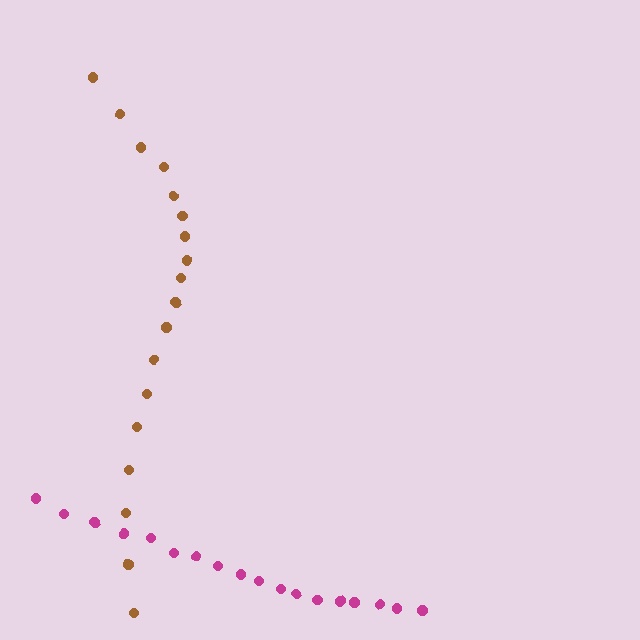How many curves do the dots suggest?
There are 2 distinct paths.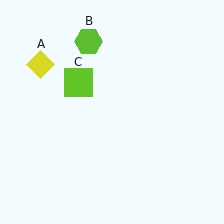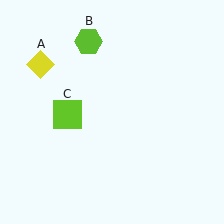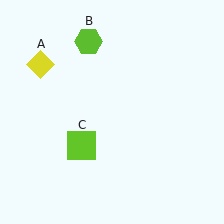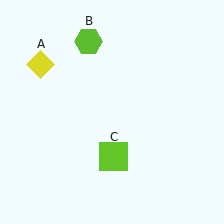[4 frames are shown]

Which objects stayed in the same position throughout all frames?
Yellow diamond (object A) and lime hexagon (object B) remained stationary.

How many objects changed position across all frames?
1 object changed position: lime square (object C).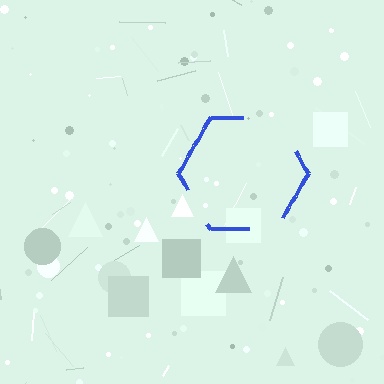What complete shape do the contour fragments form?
The contour fragments form a hexagon.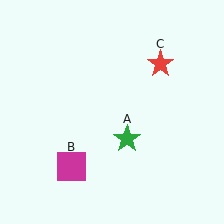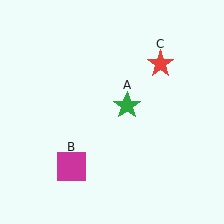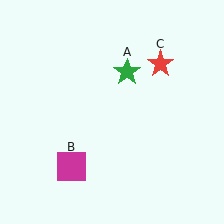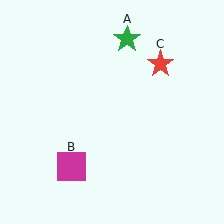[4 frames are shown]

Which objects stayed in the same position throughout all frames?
Magenta square (object B) and red star (object C) remained stationary.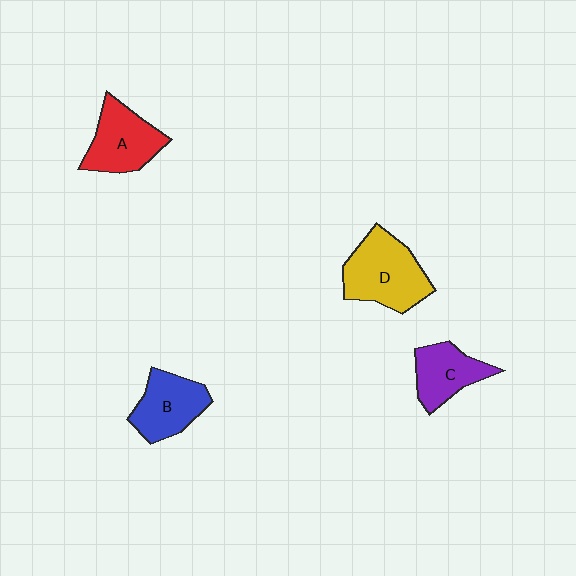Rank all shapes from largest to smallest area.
From largest to smallest: D (yellow), A (red), B (blue), C (purple).